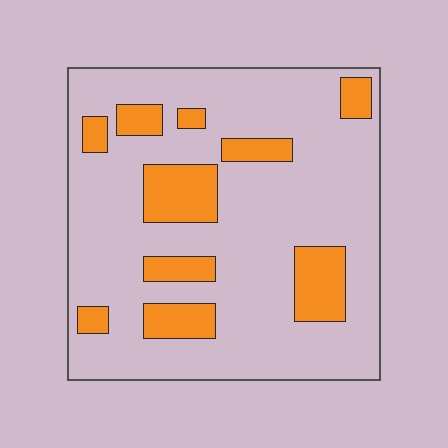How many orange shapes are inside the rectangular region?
10.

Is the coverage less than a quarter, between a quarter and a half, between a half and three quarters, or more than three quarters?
Less than a quarter.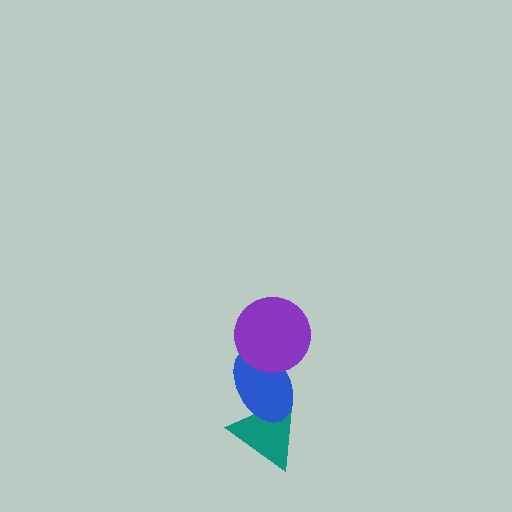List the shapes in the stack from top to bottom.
From top to bottom: the purple circle, the blue ellipse, the teal triangle.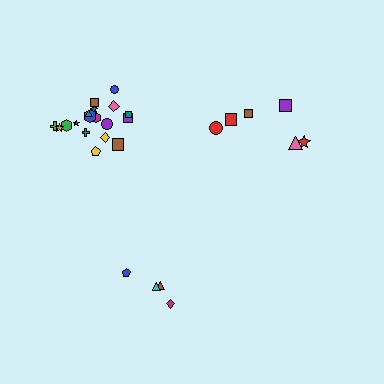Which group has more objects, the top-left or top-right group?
The top-left group.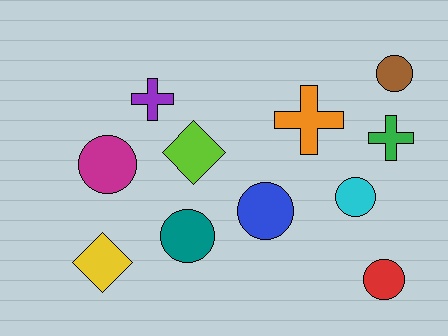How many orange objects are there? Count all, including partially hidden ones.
There is 1 orange object.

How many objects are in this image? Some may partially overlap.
There are 11 objects.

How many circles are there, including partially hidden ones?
There are 6 circles.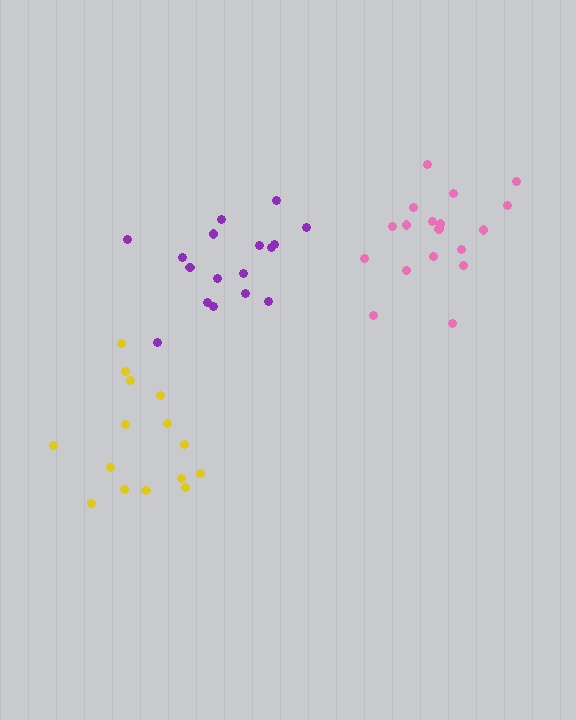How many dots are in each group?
Group 1: 17 dots, Group 2: 15 dots, Group 3: 18 dots (50 total).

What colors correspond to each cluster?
The clusters are colored: purple, yellow, pink.